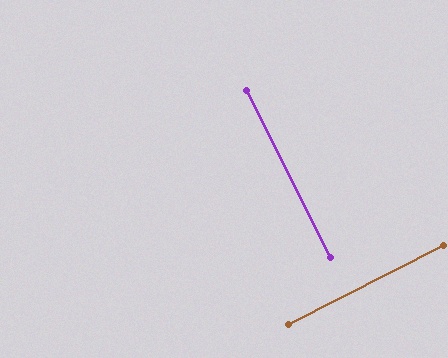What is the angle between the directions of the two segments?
Approximately 90 degrees.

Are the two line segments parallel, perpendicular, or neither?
Perpendicular — they meet at approximately 90°.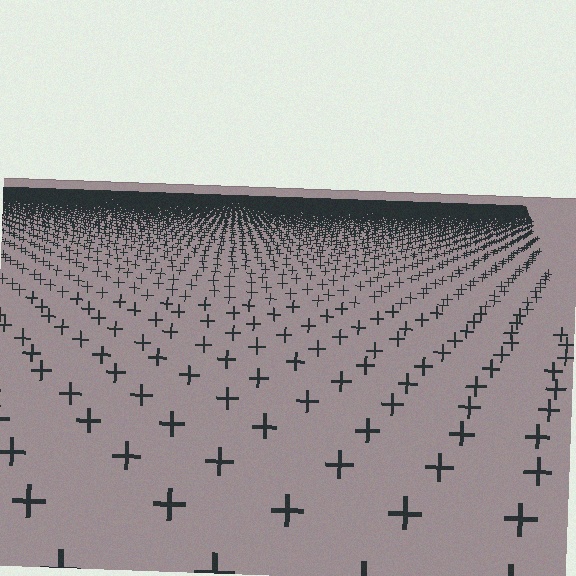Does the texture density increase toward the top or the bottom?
Density increases toward the top.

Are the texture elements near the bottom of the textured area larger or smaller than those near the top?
Larger. Near the bottom, elements are closer to the viewer and appear at a bigger on-screen size.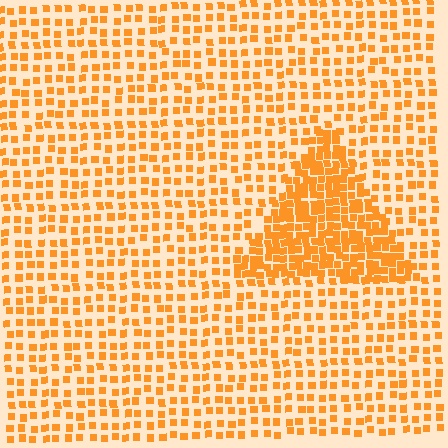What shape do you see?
I see a triangle.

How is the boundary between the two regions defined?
The boundary is defined by a change in element density (approximately 2.2x ratio). All elements are the same color, size, and shape.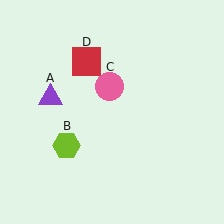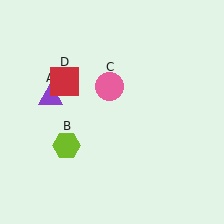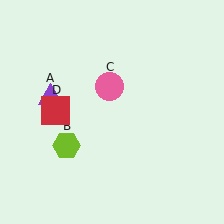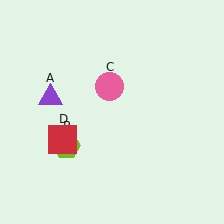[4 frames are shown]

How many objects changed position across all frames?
1 object changed position: red square (object D).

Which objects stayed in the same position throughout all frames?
Purple triangle (object A) and lime hexagon (object B) and pink circle (object C) remained stationary.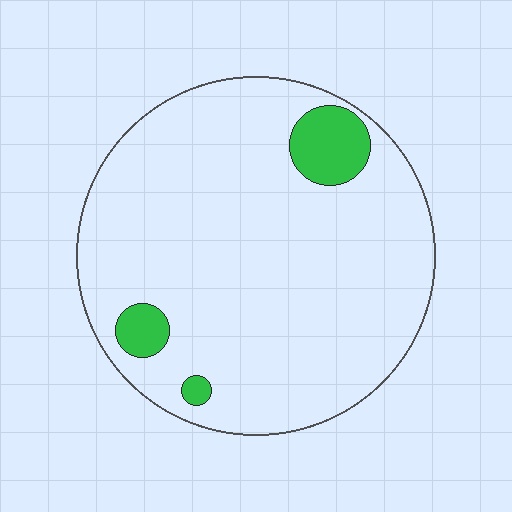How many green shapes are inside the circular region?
3.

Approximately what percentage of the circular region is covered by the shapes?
Approximately 10%.